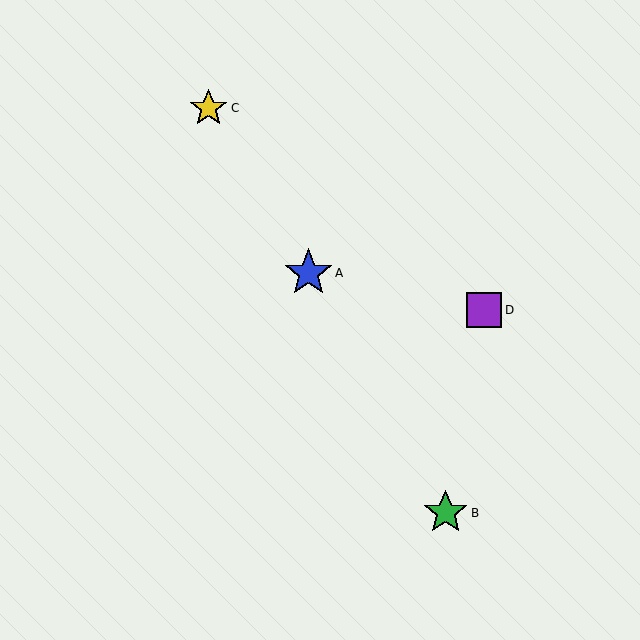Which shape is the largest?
The blue star (labeled A) is the largest.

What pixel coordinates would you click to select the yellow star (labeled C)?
Click at (209, 108) to select the yellow star C.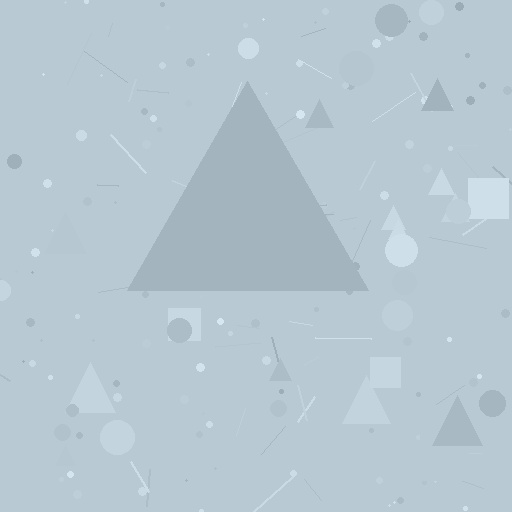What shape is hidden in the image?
A triangle is hidden in the image.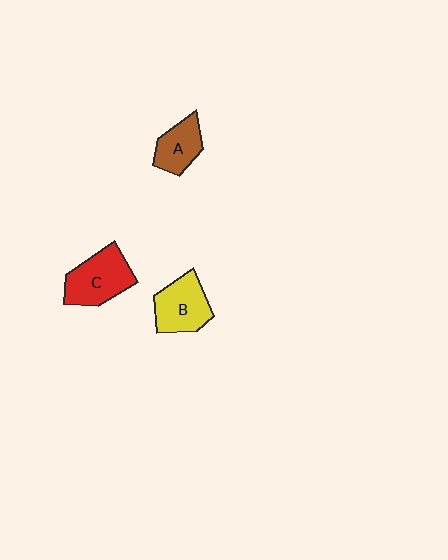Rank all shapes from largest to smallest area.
From largest to smallest: C (red), B (yellow), A (brown).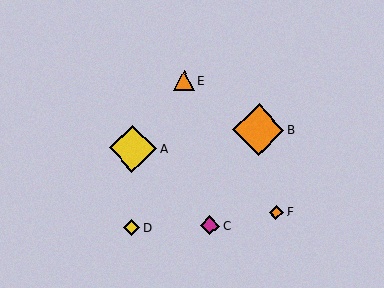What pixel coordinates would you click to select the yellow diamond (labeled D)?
Click at (132, 228) to select the yellow diamond D.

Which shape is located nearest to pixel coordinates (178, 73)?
The orange triangle (labeled E) at (184, 80) is nearest to that location.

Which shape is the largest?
The orange diamond (labeled B) is the largest.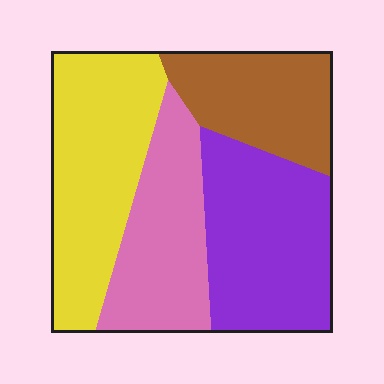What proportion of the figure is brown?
Brown takes up less than a quarter of the figure.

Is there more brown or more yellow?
Yellow.